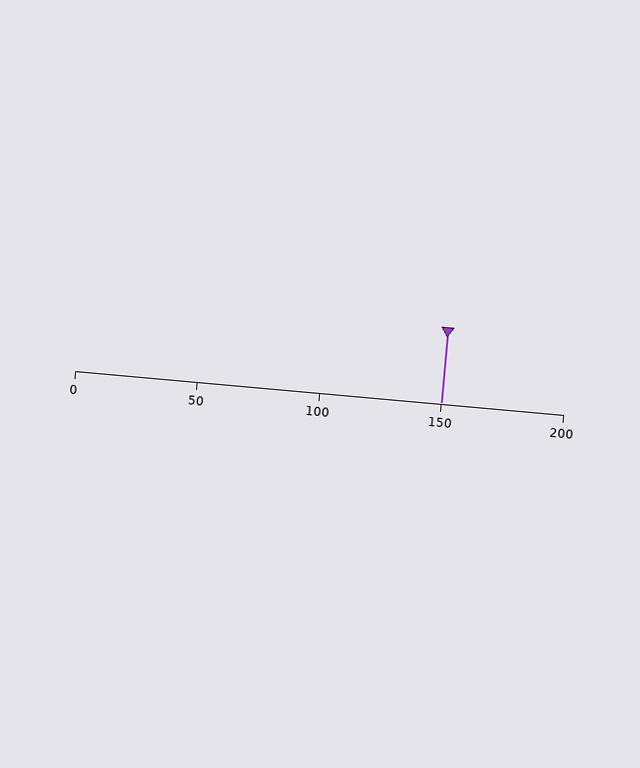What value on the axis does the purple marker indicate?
The marker indicates approximately 150.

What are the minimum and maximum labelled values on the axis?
The axis runs from 0 to 200.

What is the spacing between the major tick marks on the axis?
The major ticks are spaced 50 apart.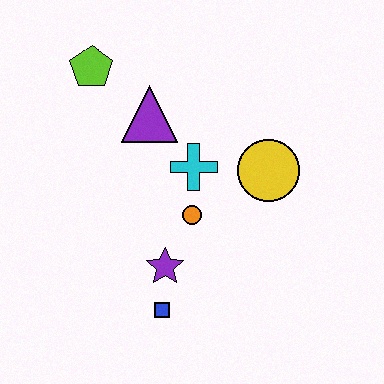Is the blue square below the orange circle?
Yes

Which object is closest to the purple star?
The blue square is closest to the purple star.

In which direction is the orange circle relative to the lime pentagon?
The orange circle is below the lime pentagon.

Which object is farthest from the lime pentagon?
The blue square is farthest from the lime pentagon.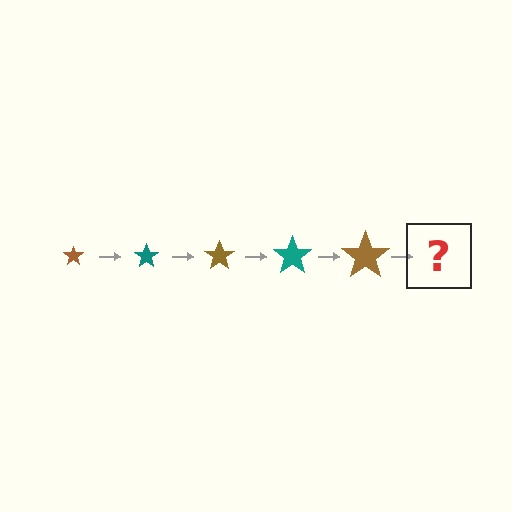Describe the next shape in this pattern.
It should be a teal star, larger than the previous one.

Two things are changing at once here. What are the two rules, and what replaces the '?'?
The two rules are that the star grows larger each step and the color cycles through brown and teal. The '?' should be a teal star, larger than the previous one.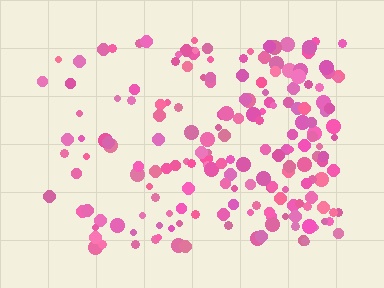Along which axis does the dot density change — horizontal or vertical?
Horizontal.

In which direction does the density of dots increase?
From left to right, with the right side densest.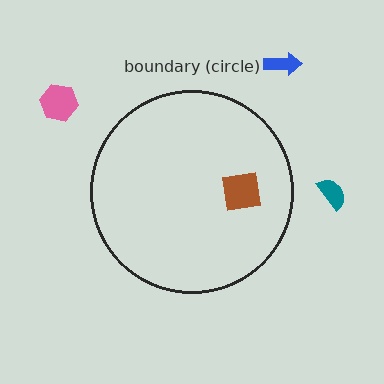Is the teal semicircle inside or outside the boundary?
Outside.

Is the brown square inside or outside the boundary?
Inside.